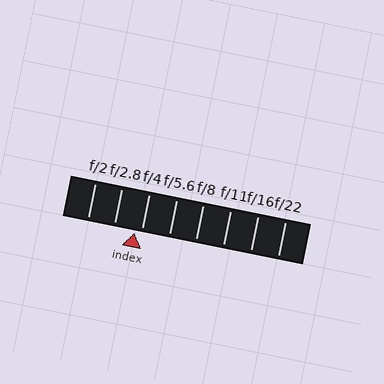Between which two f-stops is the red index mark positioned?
The index mark is between f/2.8 and f/4.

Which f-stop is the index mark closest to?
The index mark is closest to f/4.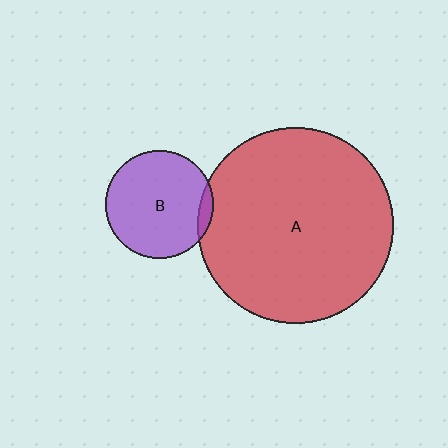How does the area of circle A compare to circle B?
Approximately 3.3 times.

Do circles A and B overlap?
Yes.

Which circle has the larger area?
Circle A (red).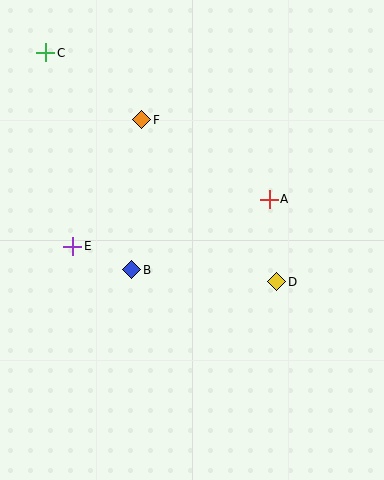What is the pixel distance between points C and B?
The distance between C and B is 233 pixels.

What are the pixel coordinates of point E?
Point E is at (73, 246).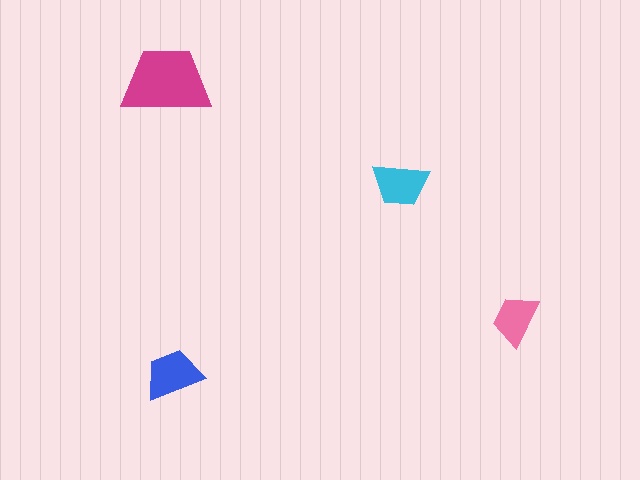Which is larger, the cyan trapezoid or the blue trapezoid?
The blue one.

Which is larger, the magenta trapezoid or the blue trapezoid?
The magenta one.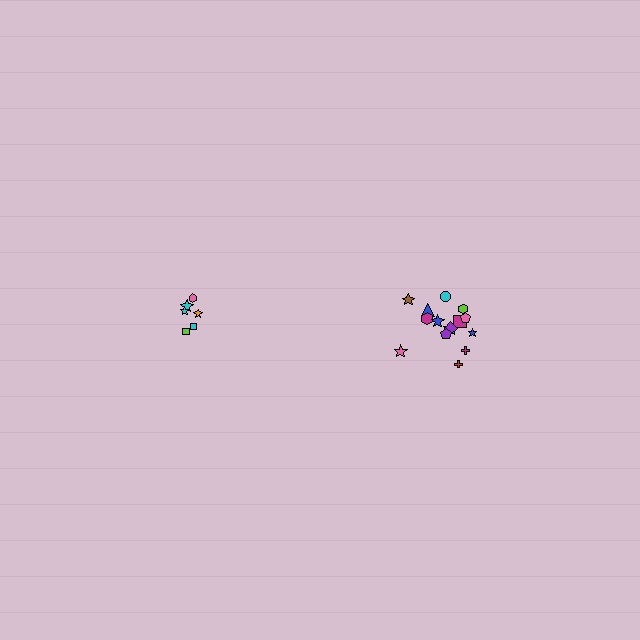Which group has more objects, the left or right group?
The right group.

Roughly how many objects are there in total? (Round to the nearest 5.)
Roughly 20 objects in total.